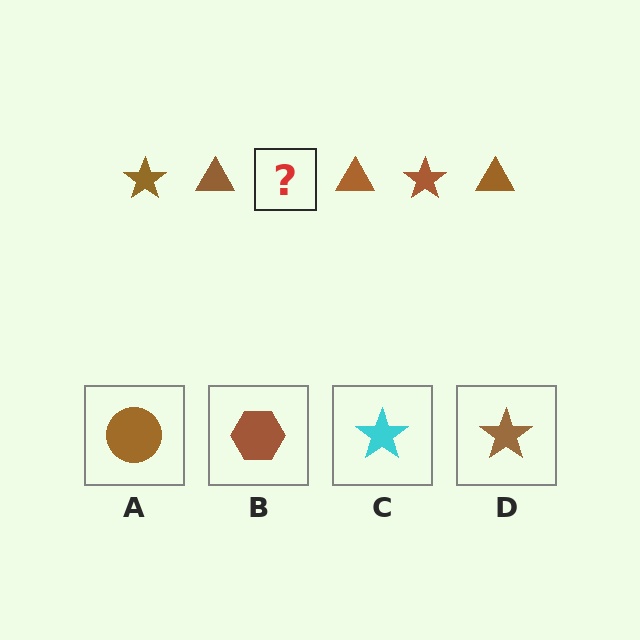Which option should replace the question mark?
Option D.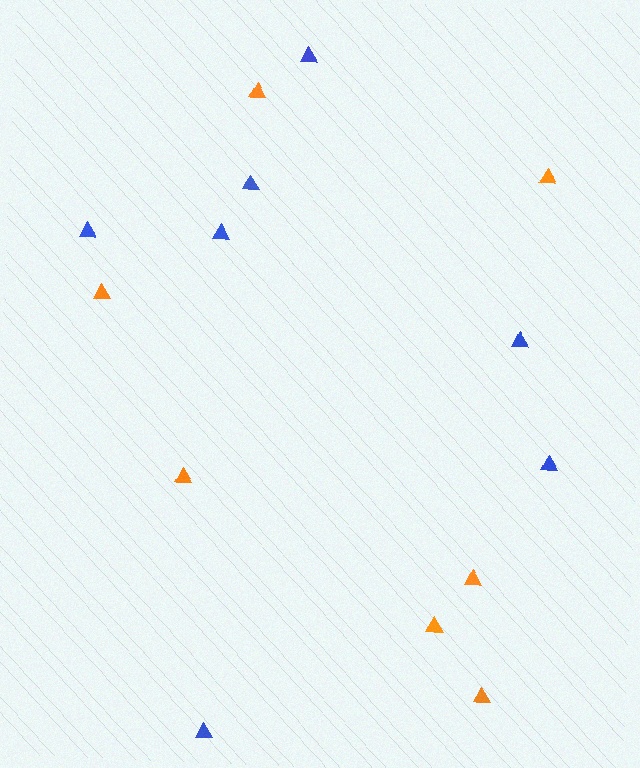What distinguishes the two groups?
There are 2 groups: one group of orange triangles (7) and one group of blue triangles (7).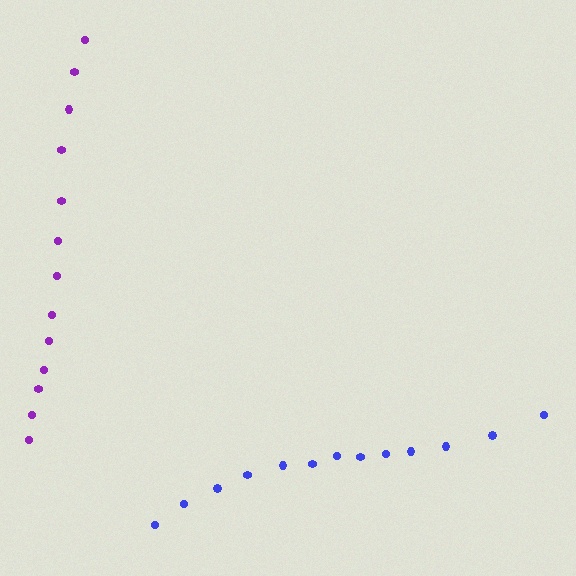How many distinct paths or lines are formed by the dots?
There are 2 distinct paths.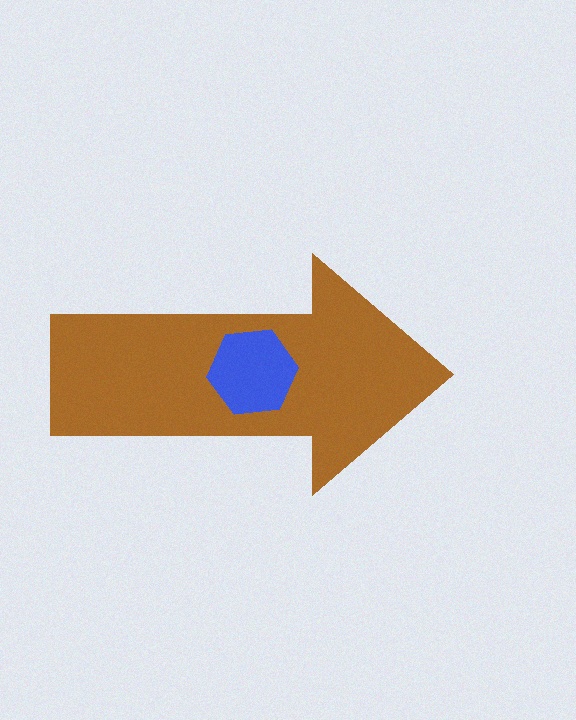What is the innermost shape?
The blue hexagon.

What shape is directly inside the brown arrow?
The blue hexagon.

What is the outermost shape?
The brown arrow.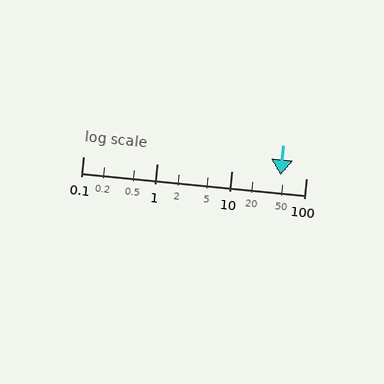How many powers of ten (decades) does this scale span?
The scale spans 3 decades, from 0.1 to 100.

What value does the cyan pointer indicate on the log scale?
The pointer indicates approximately 46.